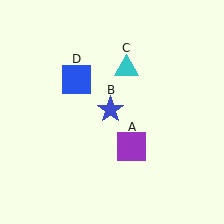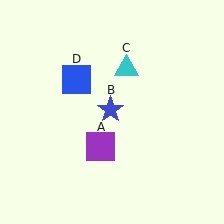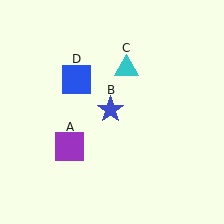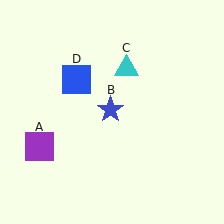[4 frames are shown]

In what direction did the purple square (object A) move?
The purple square (object A) moved left.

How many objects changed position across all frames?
1 object changed position: purple square (object A).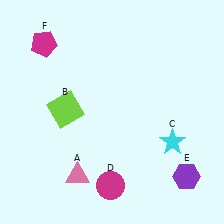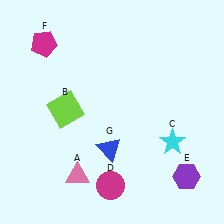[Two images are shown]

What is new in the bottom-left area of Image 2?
A blue triangle (G) was added in the bottom-left area of Image 2.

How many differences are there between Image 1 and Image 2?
There is 1 difference between the two images.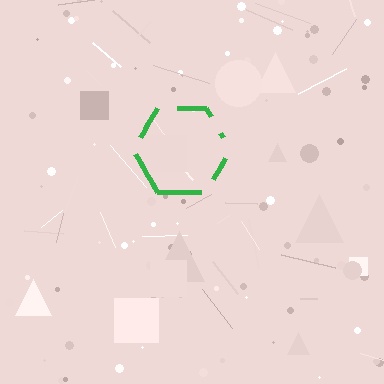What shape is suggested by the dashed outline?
The dashed outline suggests a hexagon.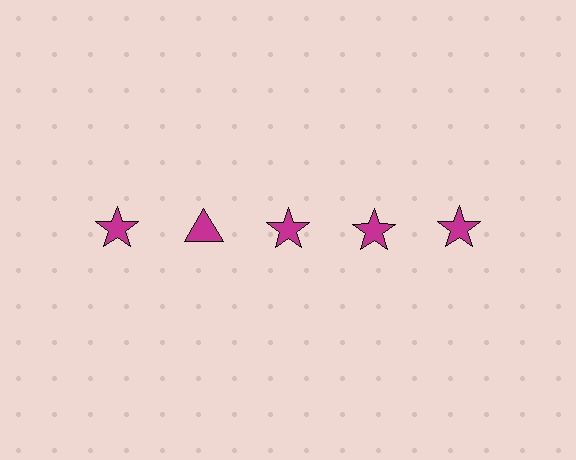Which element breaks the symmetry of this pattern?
The magenta triangle in the top row, second from left column breaks the symmetry. All other shapes are magenta stars.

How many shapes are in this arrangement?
There are 5 shapes arranged in a grid pattern.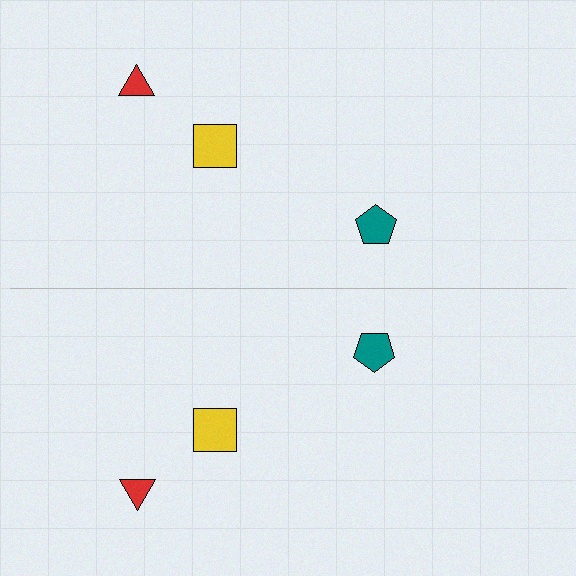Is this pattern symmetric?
Yes, this pattern has bilateral (reflection) symmetry.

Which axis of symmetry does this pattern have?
The pattern has a horizontal axis of symmetry running through the center of the image.